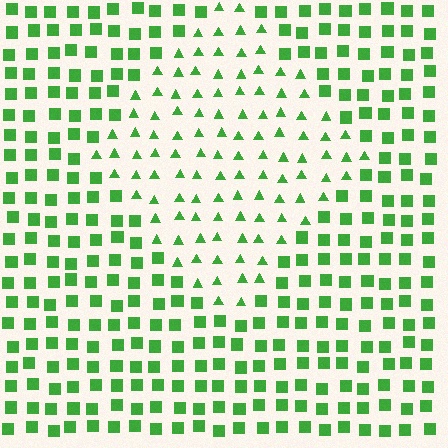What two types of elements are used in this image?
The image uses triangles inside the diamond region and squares outside it.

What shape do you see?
I see a diamond.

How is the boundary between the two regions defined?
The boundary is defined by a change in element shape: triangles inside vs. squares outside. All elements share the same color and spacing.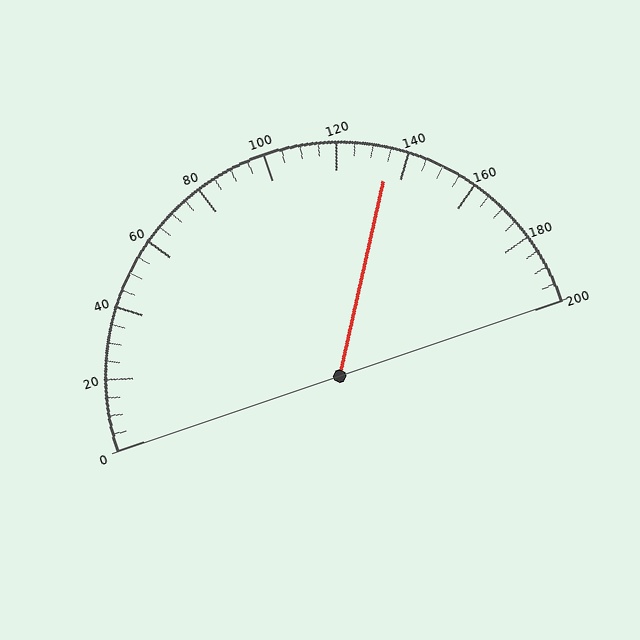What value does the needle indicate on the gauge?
The needle indicates approximately 135.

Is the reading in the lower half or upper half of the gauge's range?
The reading is in the upper half of the range (0 to 200).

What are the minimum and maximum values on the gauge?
The gauge ranges from 0 to 200.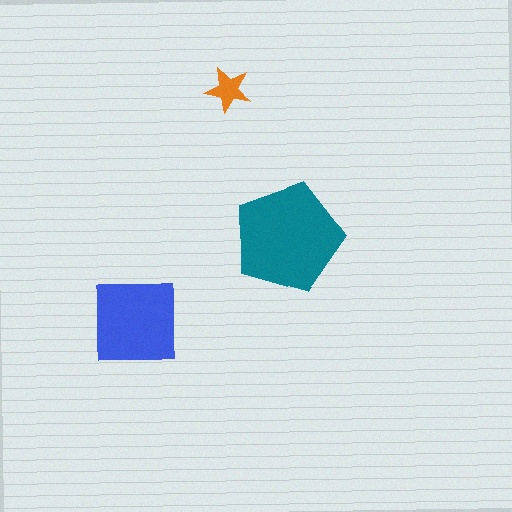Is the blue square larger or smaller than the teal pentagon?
Smaller.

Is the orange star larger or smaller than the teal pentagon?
Smaller.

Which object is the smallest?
The orange star.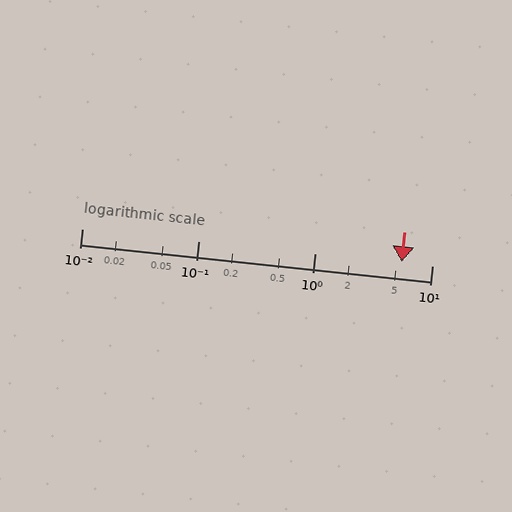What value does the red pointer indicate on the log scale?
The pointer indicates approximately 5.5.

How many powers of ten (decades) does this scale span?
The scale spans 3 decades, from 0.01 to 10.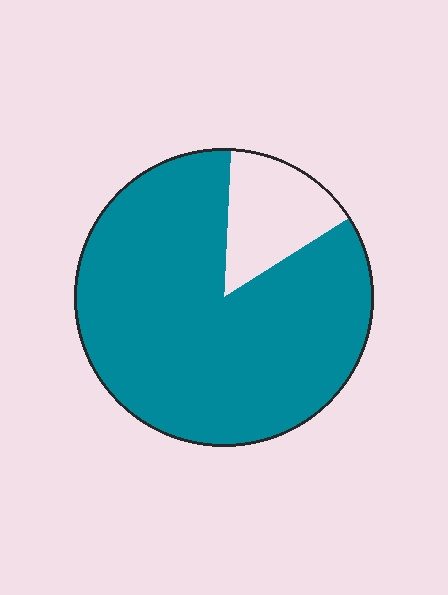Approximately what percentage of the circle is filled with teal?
Approximately 85%.